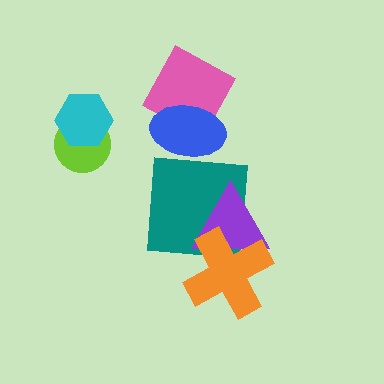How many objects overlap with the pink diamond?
1 object overlaps with the pink diamond.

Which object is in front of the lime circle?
The cyan hexagon is in front of the lime circle.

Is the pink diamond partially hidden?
Yes, it is partially covered by another shape.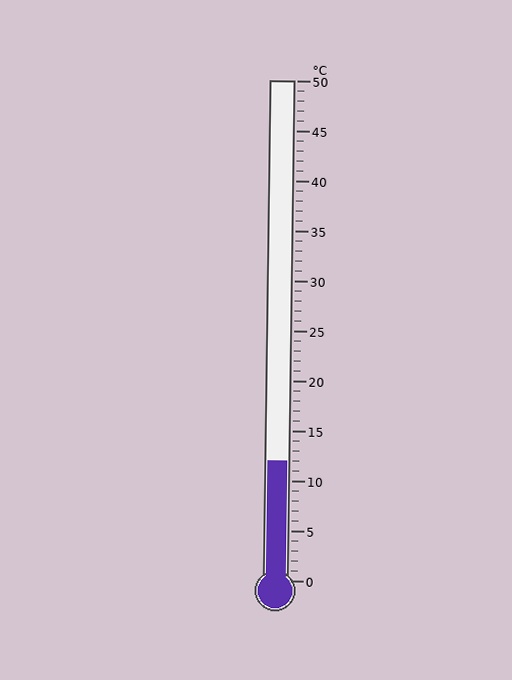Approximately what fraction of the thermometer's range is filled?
The thermometer is filled to approximately 25% of its range.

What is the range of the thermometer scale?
The thermometer scale ranges from 0°C to 50°C.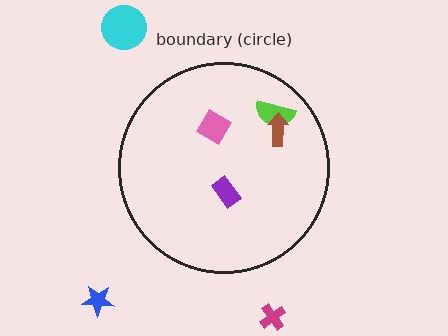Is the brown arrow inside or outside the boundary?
Inside.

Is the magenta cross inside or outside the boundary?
Outside.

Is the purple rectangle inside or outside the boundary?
Inside.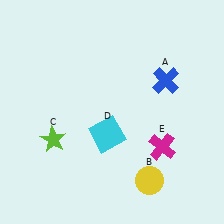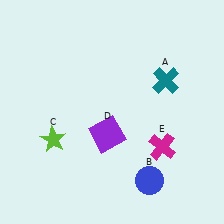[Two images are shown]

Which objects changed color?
A changed from blue to teal. B changed from yellow to blue. D changed from cyan to purple.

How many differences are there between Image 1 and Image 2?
There are 3 differences between the two images.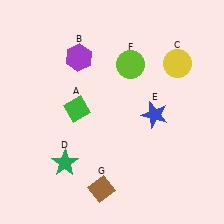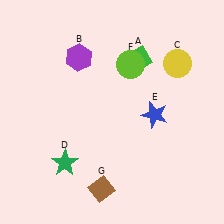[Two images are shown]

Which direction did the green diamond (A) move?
The green diamond (A) moved right.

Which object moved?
The green diamond (A) moved right.